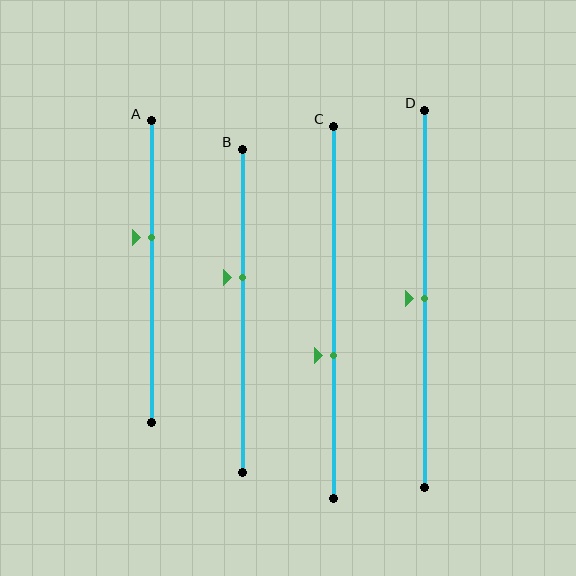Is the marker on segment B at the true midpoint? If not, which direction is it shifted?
No, the marker on segment B is shifted upward by about 10% of the segment length.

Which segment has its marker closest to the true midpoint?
Segment D has its marker closest to the true midpoint.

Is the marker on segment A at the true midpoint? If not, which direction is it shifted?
No, the marker on segment A is shifted upward by about 11% of the segment length.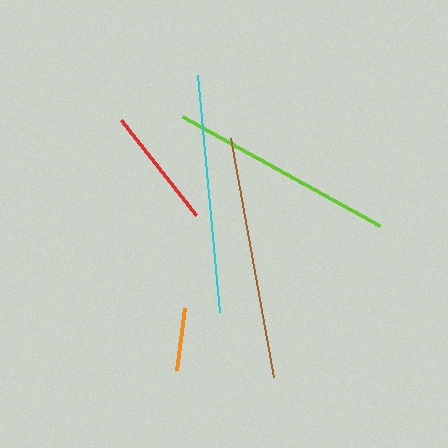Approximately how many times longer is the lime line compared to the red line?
The lime line is approximately 1.9 times the length of the red line.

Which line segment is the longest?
The brown line is the longest at approximately 243 pixels.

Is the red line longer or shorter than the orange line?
The red line is longer than the orange line.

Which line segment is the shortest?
The orange line is the shortest at approximately 62 pixels.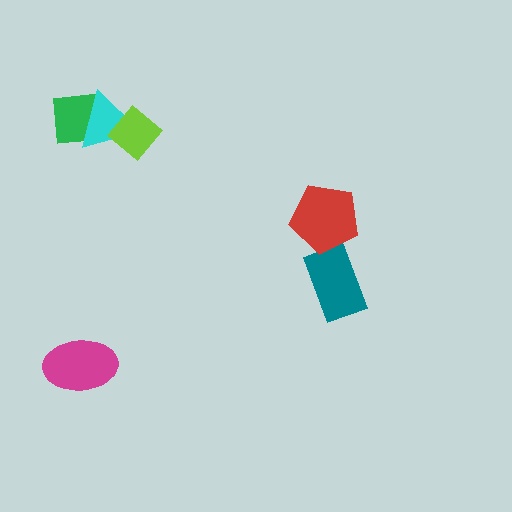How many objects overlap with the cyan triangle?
2 objects overlap with the cyan triangle.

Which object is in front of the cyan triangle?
The lime diamond is in front of the cyan triangle.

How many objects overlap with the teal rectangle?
0 objects overlap with the teal rectangle.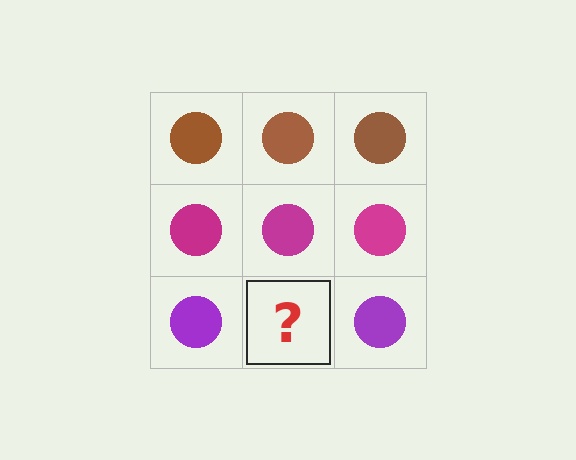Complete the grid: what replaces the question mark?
The question mark should be replaced with a purple circle.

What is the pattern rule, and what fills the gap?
The rule is that each row has a consistent color. The gap should be filled with a purple circle.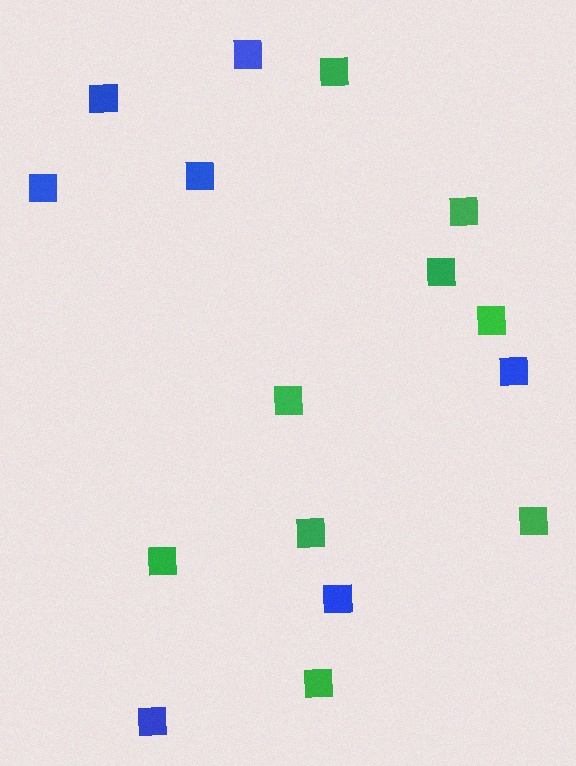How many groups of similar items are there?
There are 2 groups: one group of blue squares (7) and one group of green squares (9).